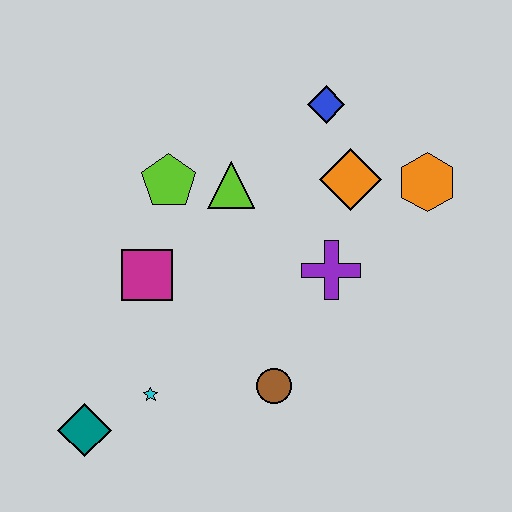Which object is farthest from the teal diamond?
The orange hexagon is farthest from the teal diamond.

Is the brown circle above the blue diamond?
No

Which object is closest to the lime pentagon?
The lime triangle is closest to the lime pentagon.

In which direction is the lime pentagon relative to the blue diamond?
The lime pentagon is to the left of the blue diamond.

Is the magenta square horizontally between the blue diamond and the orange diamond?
No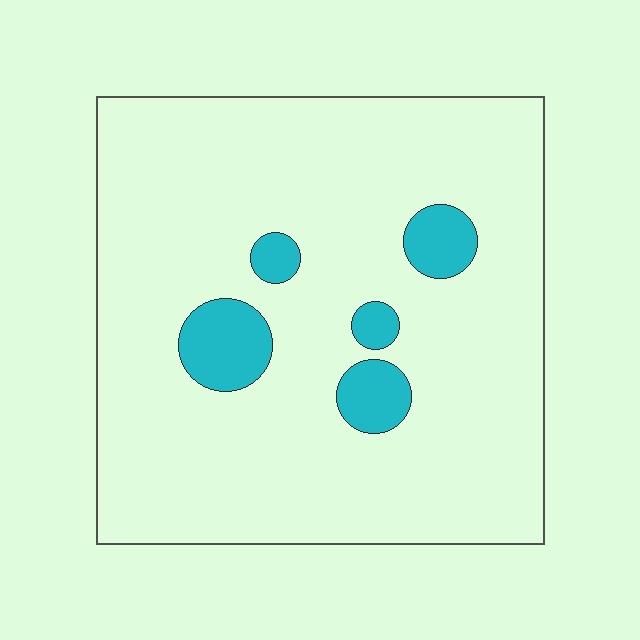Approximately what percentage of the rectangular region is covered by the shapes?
Approximately 10%.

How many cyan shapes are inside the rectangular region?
5.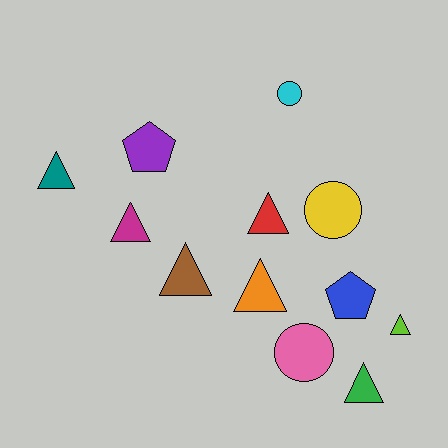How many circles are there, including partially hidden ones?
There are 3 circles.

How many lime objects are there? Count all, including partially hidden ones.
There is 1 lime object.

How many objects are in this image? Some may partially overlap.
There are 12 objects.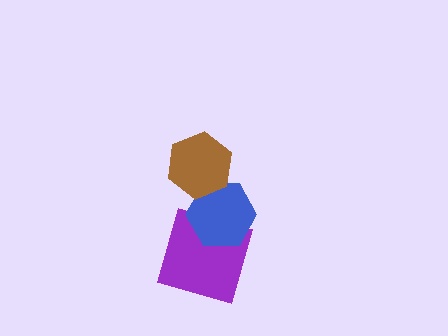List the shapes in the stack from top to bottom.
From top to bottom: the brown hexagon, the blue hexagon, the purple square.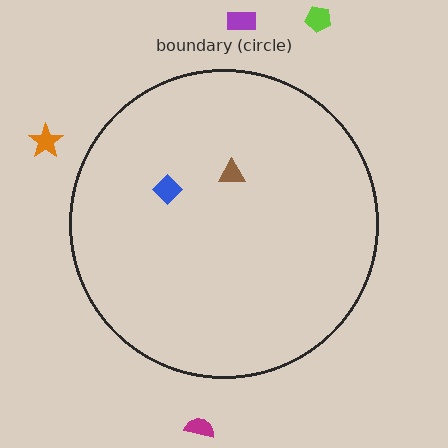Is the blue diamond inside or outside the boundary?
Inside.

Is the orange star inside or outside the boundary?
Outside.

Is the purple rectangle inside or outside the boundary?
Outside.